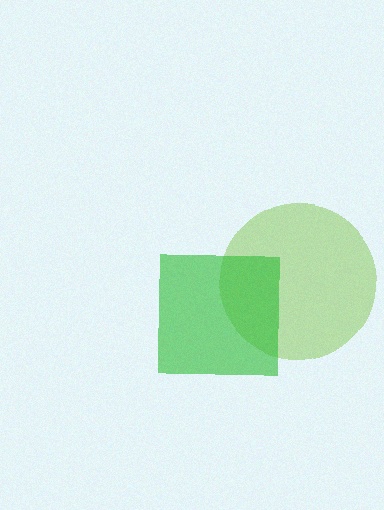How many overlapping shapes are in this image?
There are 2 overlapping shapes in the image.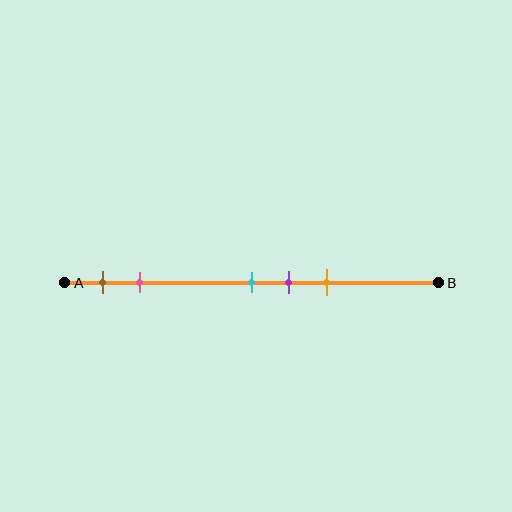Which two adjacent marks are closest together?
The cyan and purple marks are the closest adjacent pair.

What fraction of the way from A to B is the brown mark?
The brown mark is approximately 10% (0.1) of the way from A to B.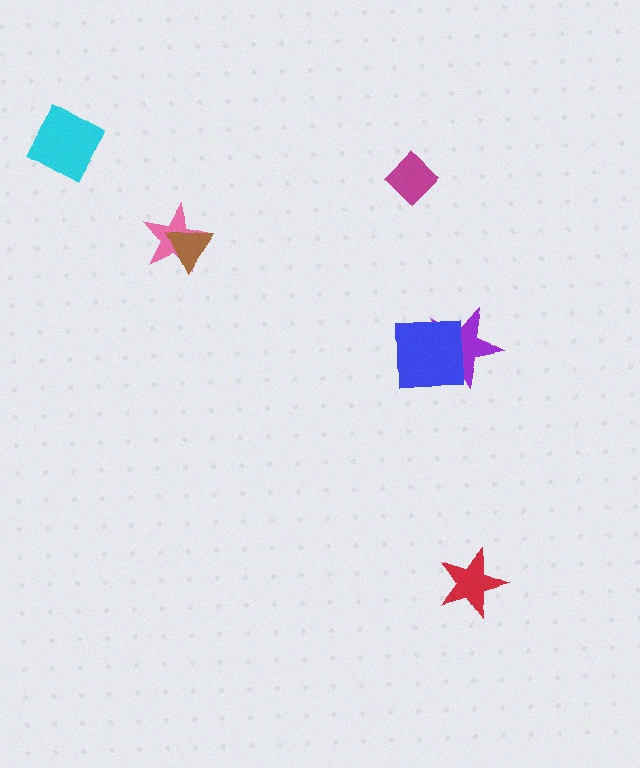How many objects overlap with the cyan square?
0 objects overlap with the cyan square.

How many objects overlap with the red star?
0 objects overlap with the red star.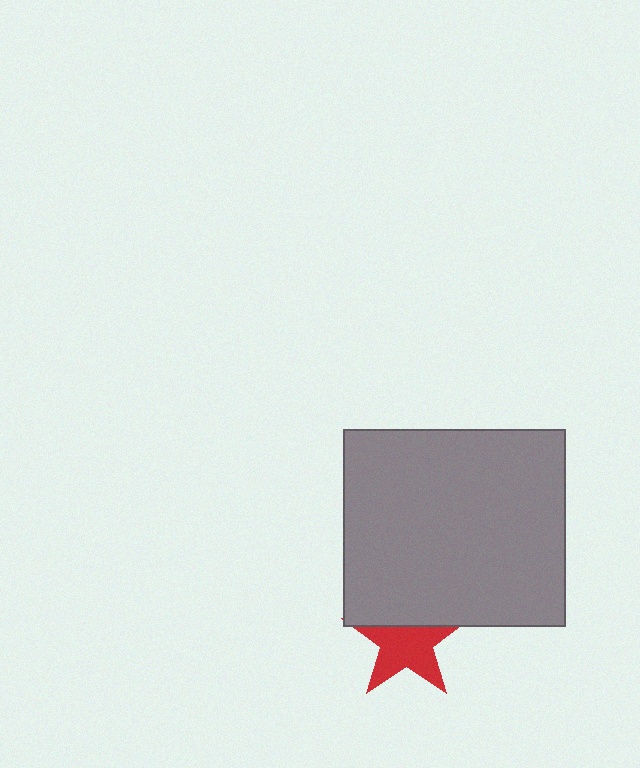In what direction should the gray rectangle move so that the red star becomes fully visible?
The gray rectangle should move up. That is the shortest direction to clear the overlap and leave the red star fully visible.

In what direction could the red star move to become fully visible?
The red star could move down. That would shift it out from behind the gray rectangle entirely.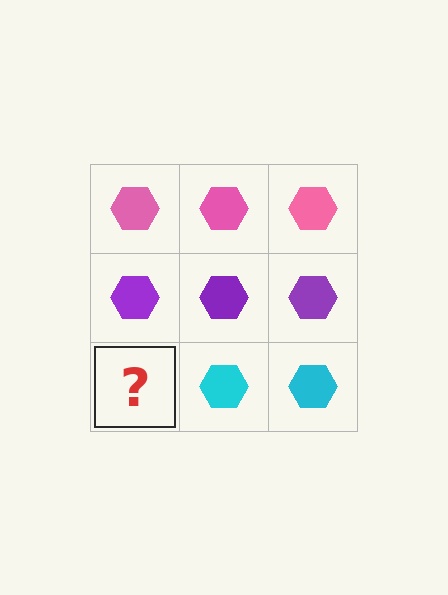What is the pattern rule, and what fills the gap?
The rule is that each row has a consistent color. The gap should be filled with a cyan hexagon.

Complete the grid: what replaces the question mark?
The question mark should be replaced with a cyan hexagon.